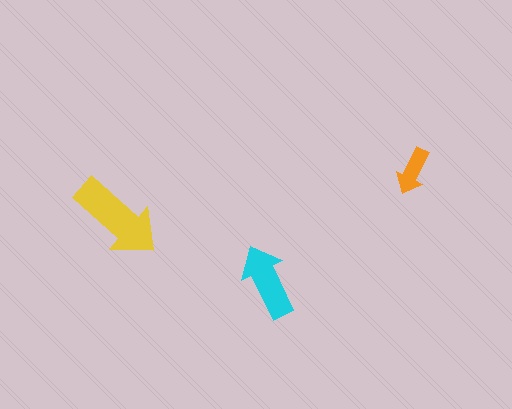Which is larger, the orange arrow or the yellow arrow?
The yellow one.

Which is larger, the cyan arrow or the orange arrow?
The cyan one.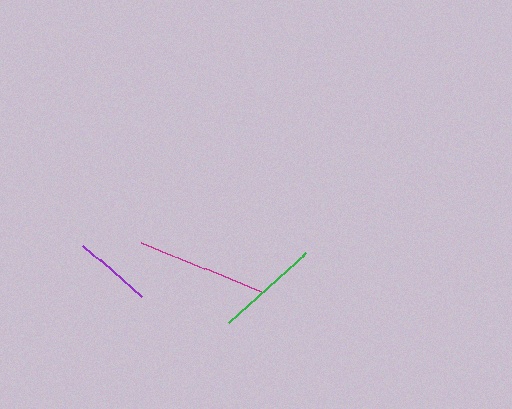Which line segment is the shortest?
The purple line is the shortest at approximately 78 pixels.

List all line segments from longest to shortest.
From longest to shortest: magenta, green, purple.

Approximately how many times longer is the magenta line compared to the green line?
The magenta line is approximately 1.2 times the length of the green line.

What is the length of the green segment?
The green segment is approximately 104 pixels long.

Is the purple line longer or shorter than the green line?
The green line is longer than the purple line.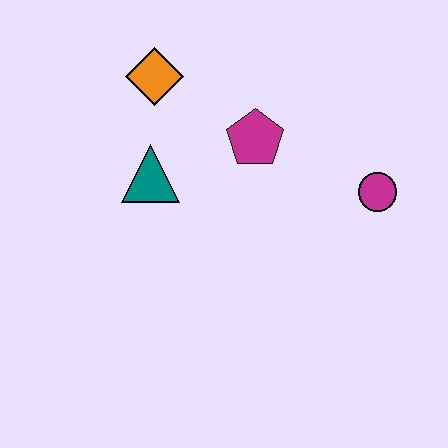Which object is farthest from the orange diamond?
The magenta circle is farthest from the orange diamond.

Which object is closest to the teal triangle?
The orange diamond is closest to the teal triangle.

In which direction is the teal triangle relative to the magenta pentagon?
The teal triangle is to the left of the magenta pentagon.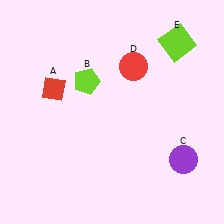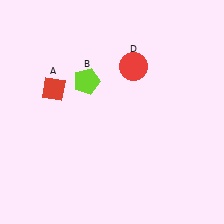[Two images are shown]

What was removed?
The purple circle (C), the lime square (E) were removed in Image 2.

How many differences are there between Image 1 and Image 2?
There are 2 differences between the two images.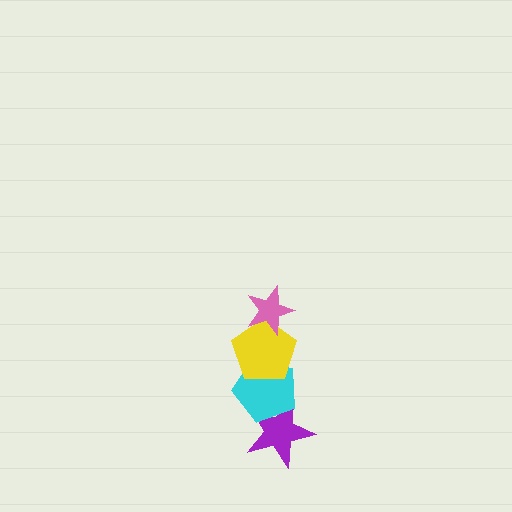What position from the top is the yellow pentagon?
The yellow pentagon is 2nd from the top.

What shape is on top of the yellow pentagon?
The pink star is on top of the yellow pentagon.